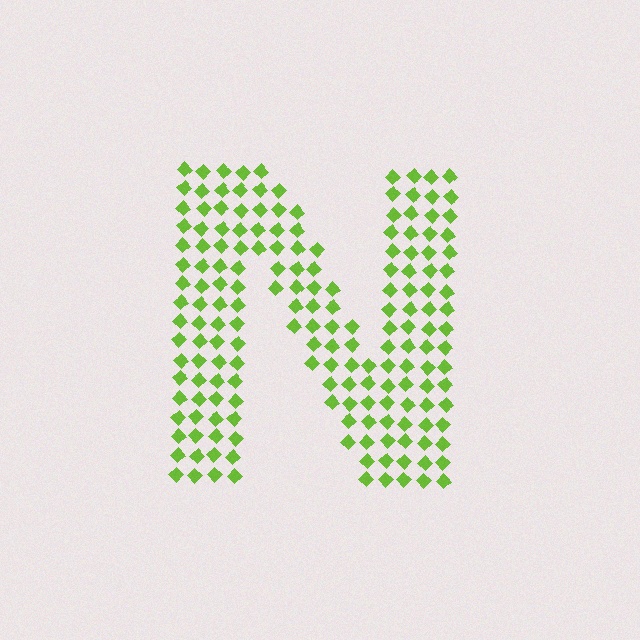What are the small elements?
The small elements are diamonds.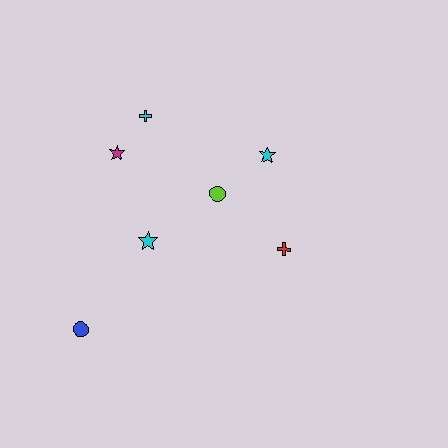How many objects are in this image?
There are 7 objects.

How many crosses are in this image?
There are 2 crosses.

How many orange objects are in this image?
There are no orange objects.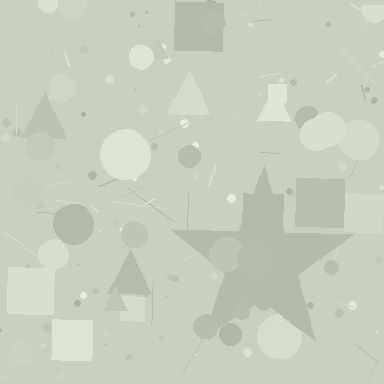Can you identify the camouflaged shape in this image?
The camouflaged shape is a star.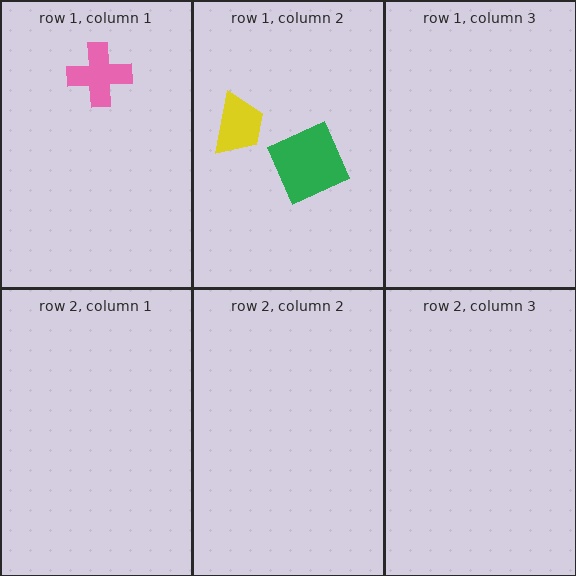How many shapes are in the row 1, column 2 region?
2.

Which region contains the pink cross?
The row 1, column 1 region.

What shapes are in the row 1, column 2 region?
The yellow trapezoid, the green square.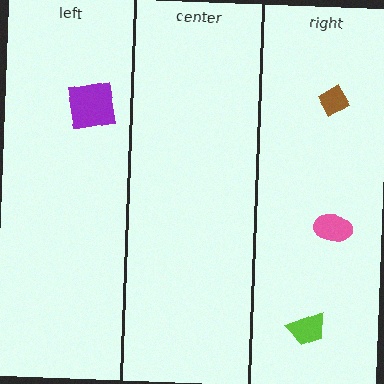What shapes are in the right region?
The brown diamond, the lime trapezoid, the pink ellipse.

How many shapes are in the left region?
1.